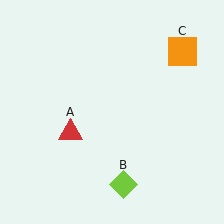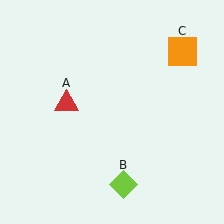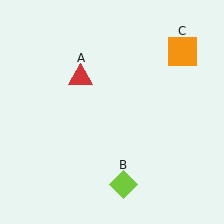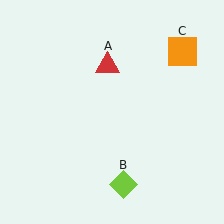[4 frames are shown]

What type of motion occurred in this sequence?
The red triangle (object A) rotated clockwise around the center of the scene.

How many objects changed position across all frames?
1 object changed position: red triangle (object A).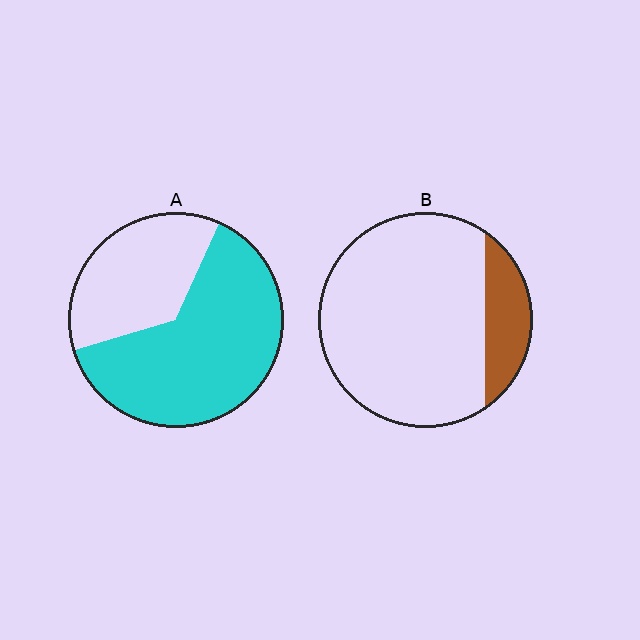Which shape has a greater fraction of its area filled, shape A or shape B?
Shape A.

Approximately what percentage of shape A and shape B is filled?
A is approximately 65% and B is approximately 15%.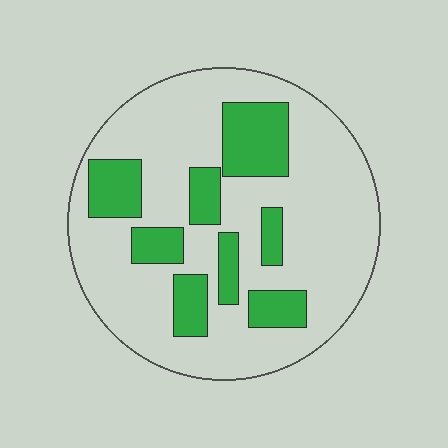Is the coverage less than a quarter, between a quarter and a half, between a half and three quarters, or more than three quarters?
Less than a quarter.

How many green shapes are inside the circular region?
8.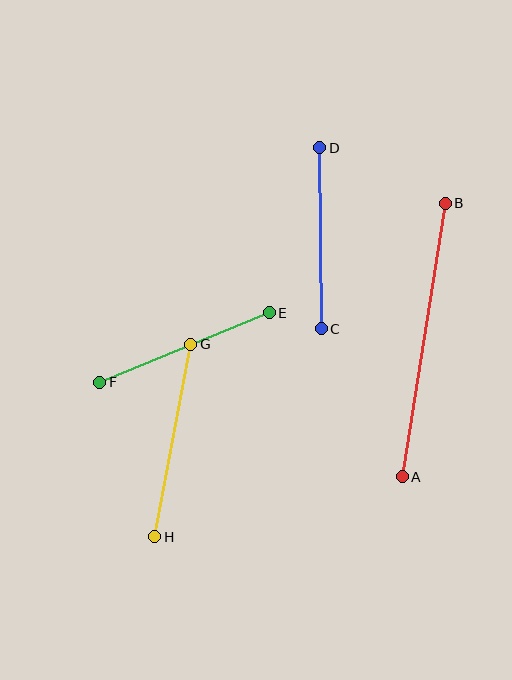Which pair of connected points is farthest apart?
Points A and B are farthest apart.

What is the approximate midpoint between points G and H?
The midpoint is at approximately (173, 441) pixels.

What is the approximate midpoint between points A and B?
The midpoint is at approximately (424, 340) pixels.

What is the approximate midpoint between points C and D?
The midpoint is at approximately (321, 238) pixels.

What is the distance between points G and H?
The distance is approximately 196 pixels.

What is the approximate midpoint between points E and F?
The midpoint is at approximately (185, 347) pixels.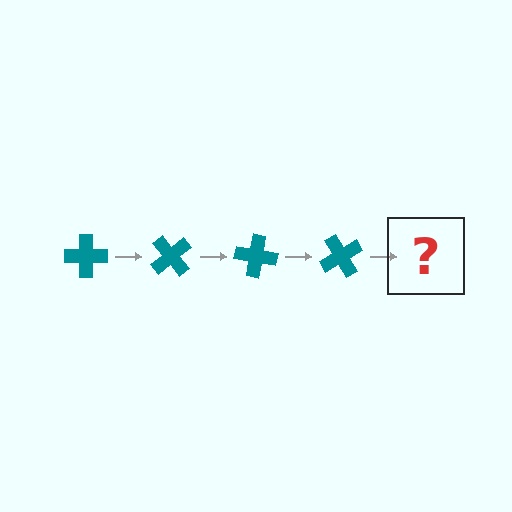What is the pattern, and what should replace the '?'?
The pattern is that the cross rotates 50 degrees each step. The '?' should be a teal cross rotated 200 degrees.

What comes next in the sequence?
The next element should be a teal cross rotated 200 degrees.